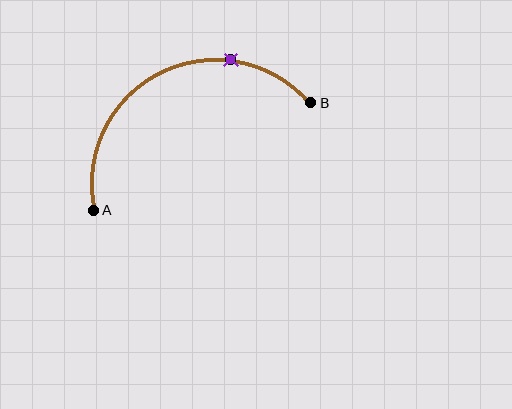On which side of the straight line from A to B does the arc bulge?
The arc bulges above the straight line connecting A and B.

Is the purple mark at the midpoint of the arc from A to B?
No. The purple mark lies on the arc but is closer to endpoint B. The arc midpoint would be at the point on the curve equidistant along the arc from both A and B.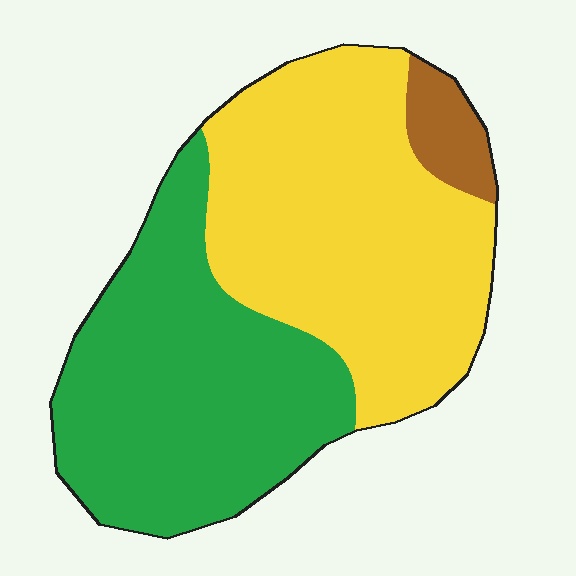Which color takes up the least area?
Brown, at roughly 5%.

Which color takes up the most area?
Yellow, at roughly 50%.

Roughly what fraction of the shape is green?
Green takes up between a quarter and a half of the shape.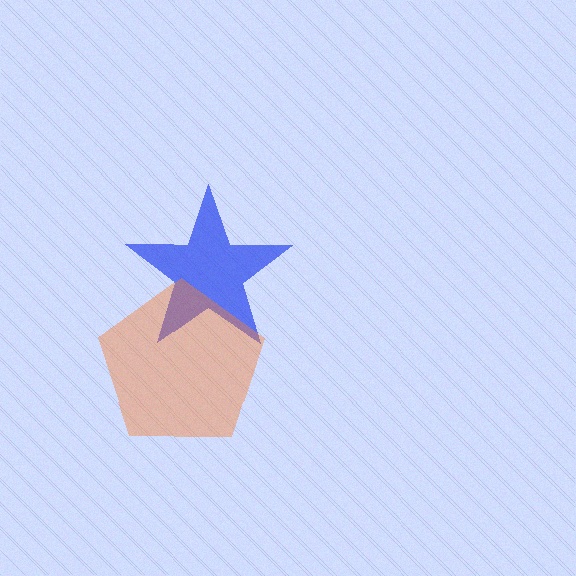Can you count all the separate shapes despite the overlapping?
Yes, there are 2 separate shapes.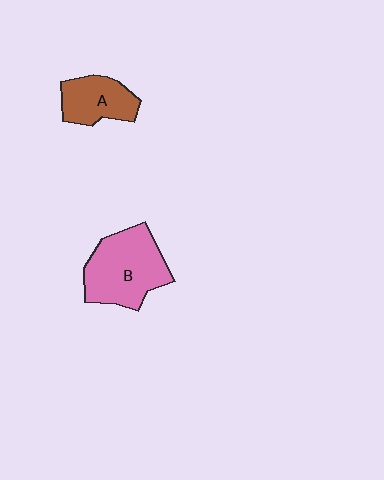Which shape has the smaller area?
Shape A (brown).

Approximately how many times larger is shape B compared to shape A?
Approximately 1.7 times.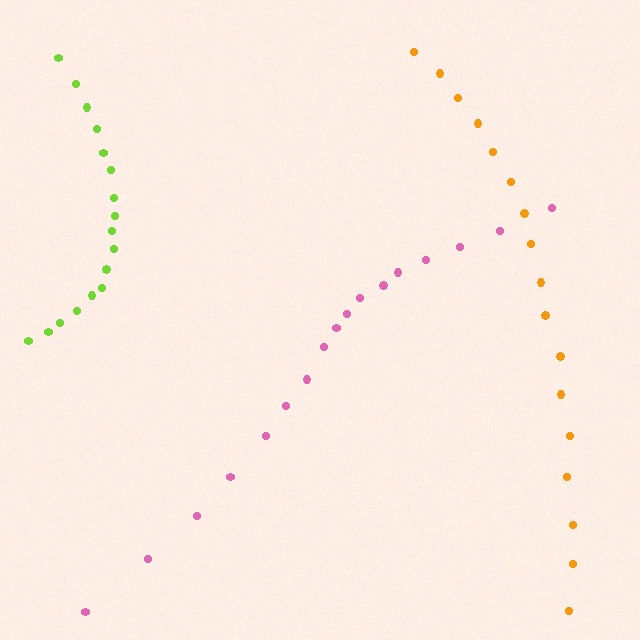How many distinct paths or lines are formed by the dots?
There are 3 distinct paths.